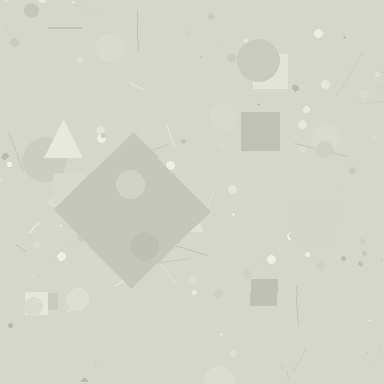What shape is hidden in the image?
A diamond is hidden in the image.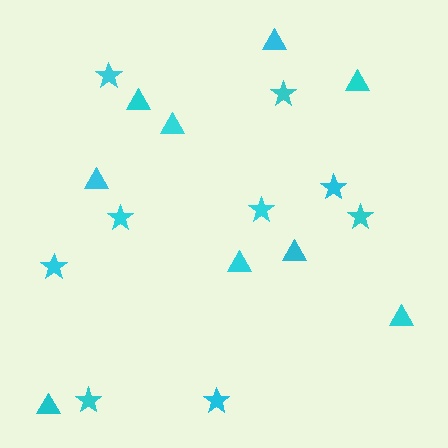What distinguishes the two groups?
There are 2 groups: one group of stars (9) and one group of triangles (9).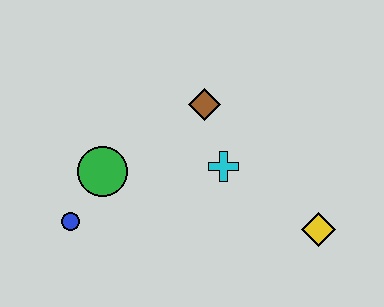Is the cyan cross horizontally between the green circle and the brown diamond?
No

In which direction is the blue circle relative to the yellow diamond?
The blue circle is to the left of the yellow diamond.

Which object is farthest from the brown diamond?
The blue circle is farthest from the brown diamond.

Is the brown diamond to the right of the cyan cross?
No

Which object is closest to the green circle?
The blue circle is closest to the green circle.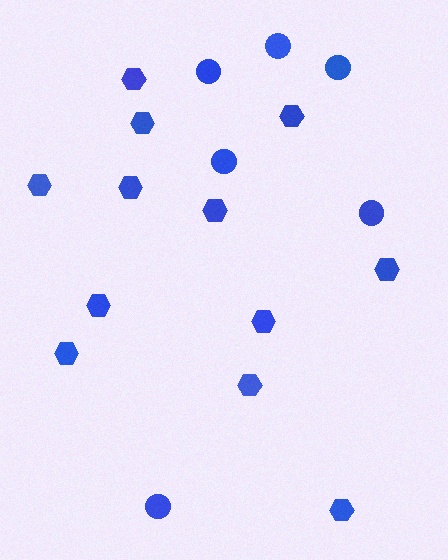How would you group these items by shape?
There are 2 groups: one group of circles (6) and one group of hexagons (12).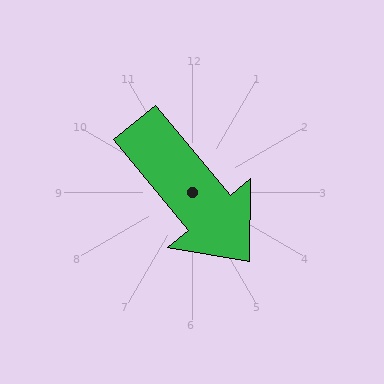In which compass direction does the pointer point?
Southeast.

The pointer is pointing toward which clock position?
Roughly 5 o'clock.